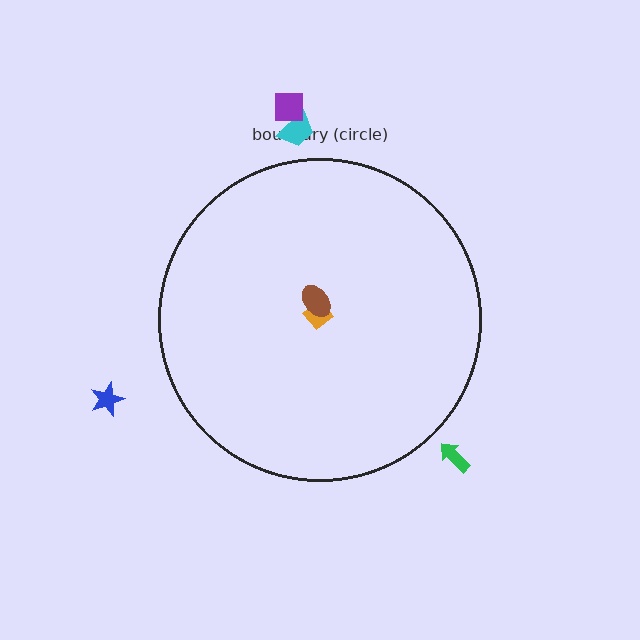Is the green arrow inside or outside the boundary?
Outside.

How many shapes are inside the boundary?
2 inside, 4 outside.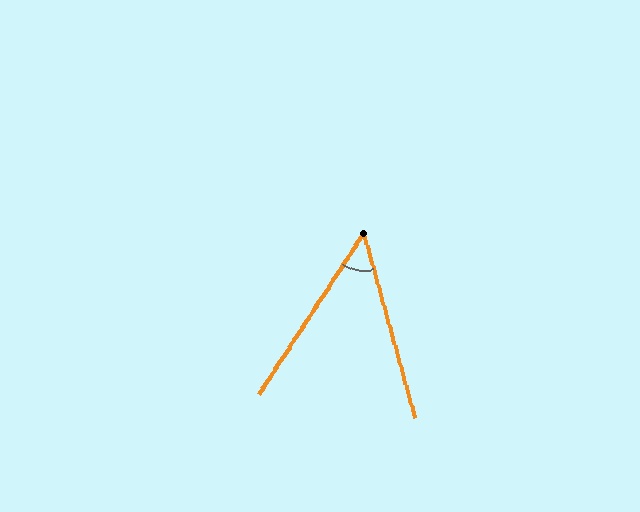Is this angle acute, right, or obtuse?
It is acute.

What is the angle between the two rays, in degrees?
Approximately 49 degrees.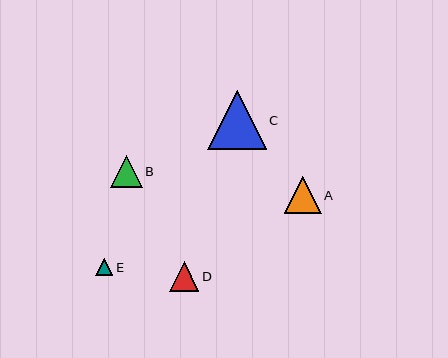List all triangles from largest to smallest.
From largest to smallest: C, A, B, D, E.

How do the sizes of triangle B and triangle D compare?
Triangle B and triangle D are approximately the same size.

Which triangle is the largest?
Triangle C is the largest with a size of approximately 59 pixels.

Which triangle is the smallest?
Triangle E is the smallest with a size of approximately 17 pixels.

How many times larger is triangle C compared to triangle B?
Triangle C is approximately 1.9 times the size of triangle B.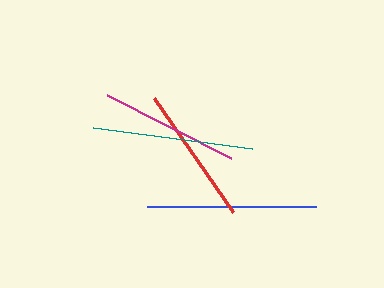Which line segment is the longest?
The blue line is the longest at approximately 168 pixels.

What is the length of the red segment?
The red segment is approximately 139 pixels long.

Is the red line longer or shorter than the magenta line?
The magenta line is longer than the red line.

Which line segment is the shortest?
The red line is the shortest at approximately 139 pixels.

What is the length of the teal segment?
The teal segment is approximately 160 pixels long.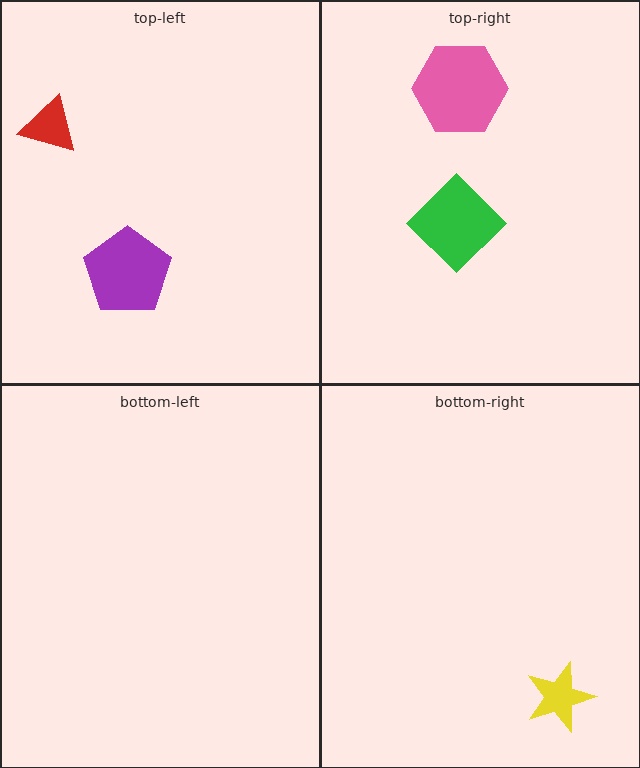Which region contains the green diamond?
The top-right region.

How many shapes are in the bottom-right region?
1.